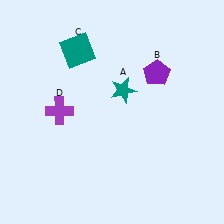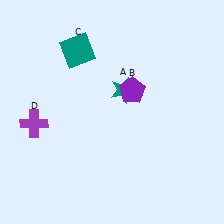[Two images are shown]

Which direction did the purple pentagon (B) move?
The purple pentagon (B) moved left.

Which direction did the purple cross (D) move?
The purple cross (D) moved left.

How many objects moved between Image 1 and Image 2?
2 objects moved between the two images.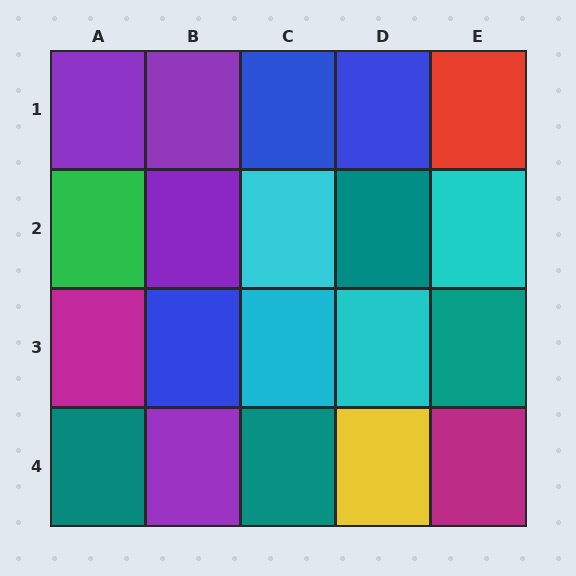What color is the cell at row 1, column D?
Blue.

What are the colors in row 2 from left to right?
Green, purple, cyan, teal, cyan.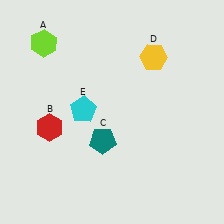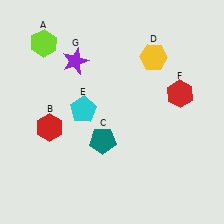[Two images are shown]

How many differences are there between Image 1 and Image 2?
There are 2 differences between the two images.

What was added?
A red hexagon (F), a purple star (G) were added in Image 2.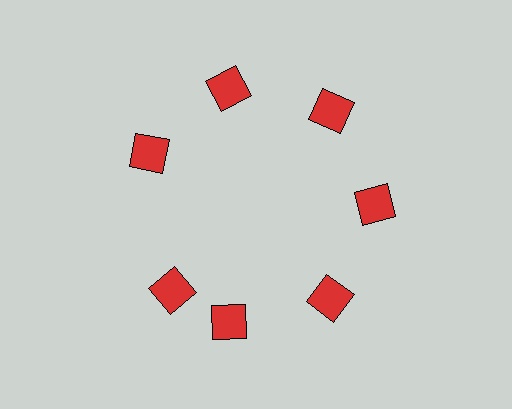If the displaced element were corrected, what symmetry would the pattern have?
It would have 7-fold rotational symmetry — the pattern would map onto itself every 51 degrees.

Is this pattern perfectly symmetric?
No. The 7 red diamonds are arranged in a ring, but one element near the 8 o'clock position is rotated out of alignment along the ring, breaking the 7-fold rotational symmetry.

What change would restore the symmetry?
The symmetry would be restored by rotating it back into even spacing with its neighbors so that all 7 diamonds sit at equal angles and equal distance from the center.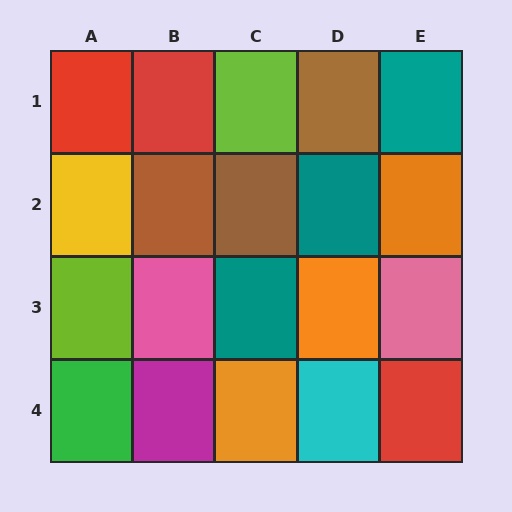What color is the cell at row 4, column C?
Orange.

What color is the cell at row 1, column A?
Red.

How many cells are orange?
3 cells are orange.